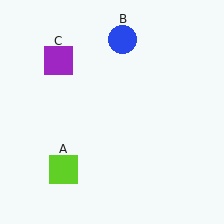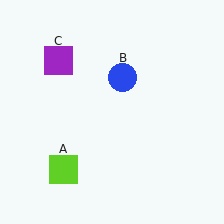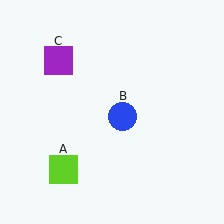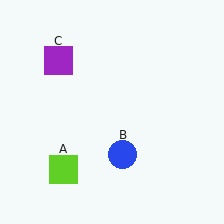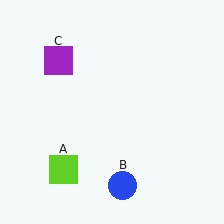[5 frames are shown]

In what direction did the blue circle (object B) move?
The blue circle (object B) moved down.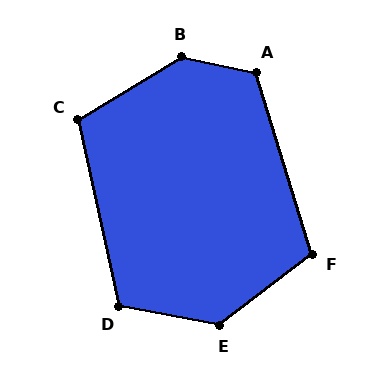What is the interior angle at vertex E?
Approximately 132 degrees (obtuse).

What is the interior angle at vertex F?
Approximately 110 degrees (obtuse).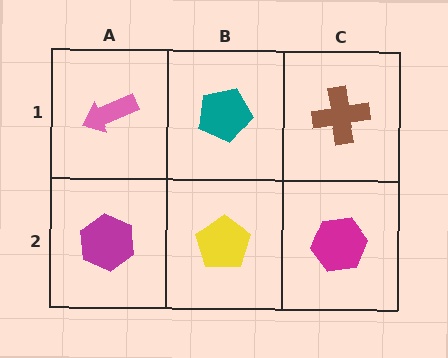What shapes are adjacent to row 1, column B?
A yellow pentagon (row 2, column B), a pink arrow (row 1, column A), a brown cross (row 1, column C).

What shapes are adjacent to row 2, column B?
A teal pentagon (row 1, column B), a magenta hexagon (row 2, column A), a magenta hexagon (row 2, column C).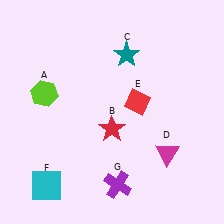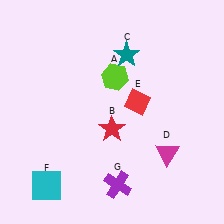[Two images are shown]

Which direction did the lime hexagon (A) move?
The lime hexagon (A) moved right.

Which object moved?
The lime hexagon (A) moved right.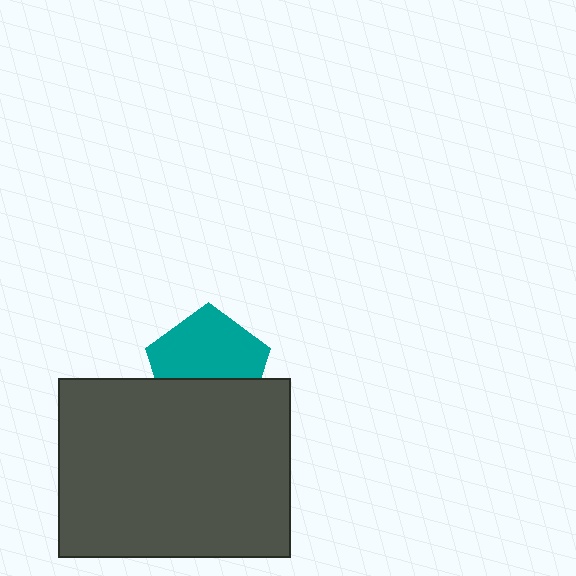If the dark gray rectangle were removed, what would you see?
You would see the complete teal pentagon.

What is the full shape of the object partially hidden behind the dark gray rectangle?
The partially hidden object is a teal pentagon.